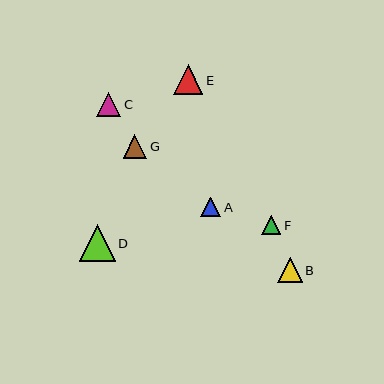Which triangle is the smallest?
Triangle F is the smallest with a size of approximately 19 pixels.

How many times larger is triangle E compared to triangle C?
Triangle E is approximately 1.2 times the size of triangle C.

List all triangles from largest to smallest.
From largest to smallest: D, E, B, C, G, A, F.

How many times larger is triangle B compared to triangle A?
Triangle B is approximately 1.2 times the size of triangle A.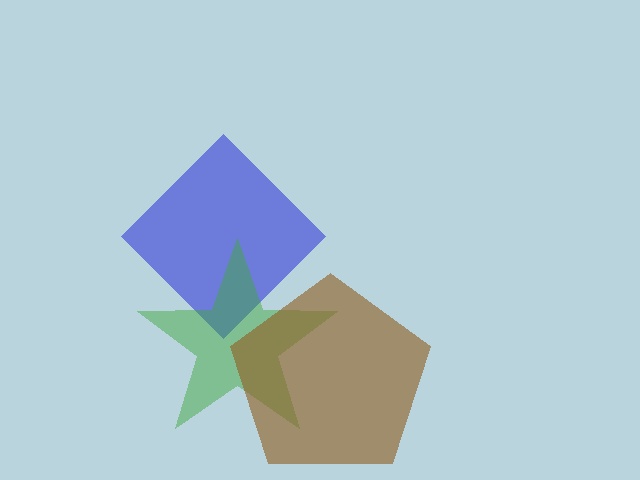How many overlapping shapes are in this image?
There are 3 overlapping shapes in the image.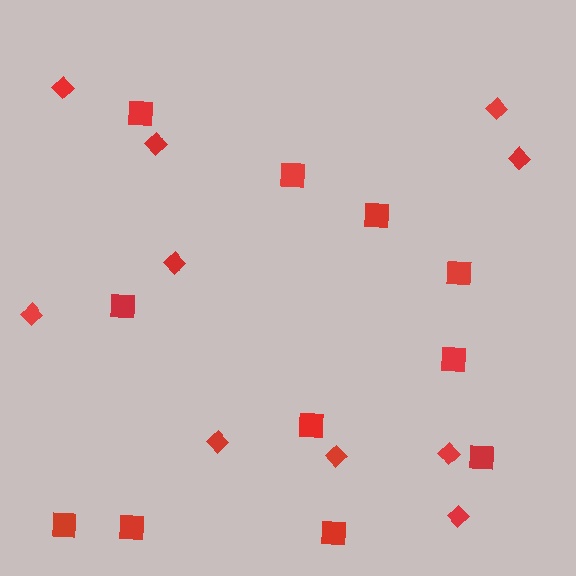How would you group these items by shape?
There are 2 groups: one group of squares (11) and one group of diamonds (10).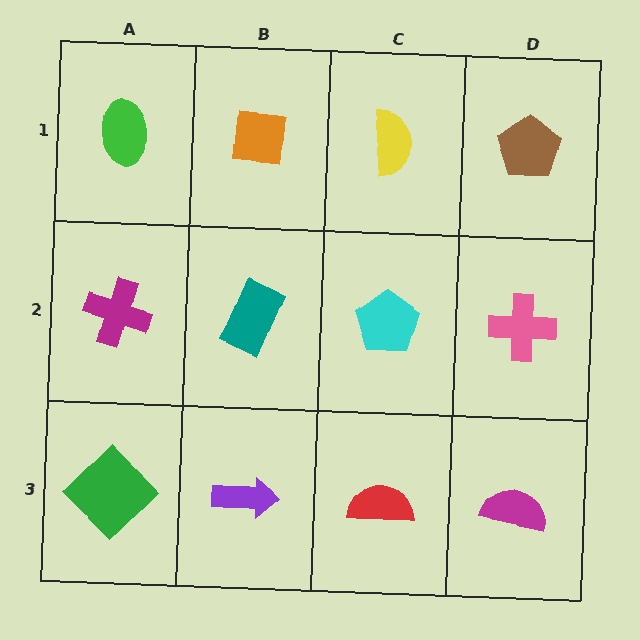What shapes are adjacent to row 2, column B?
An orange square (row 1, column B), a purple arrow (row 3, column B), a magenta cross (row 2, column A), a cyan pentagon (row 2, column C).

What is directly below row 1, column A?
A magenta cross.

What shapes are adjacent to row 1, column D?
A pink cross (row 2, column D), a yellow semicircle (row 1, column C).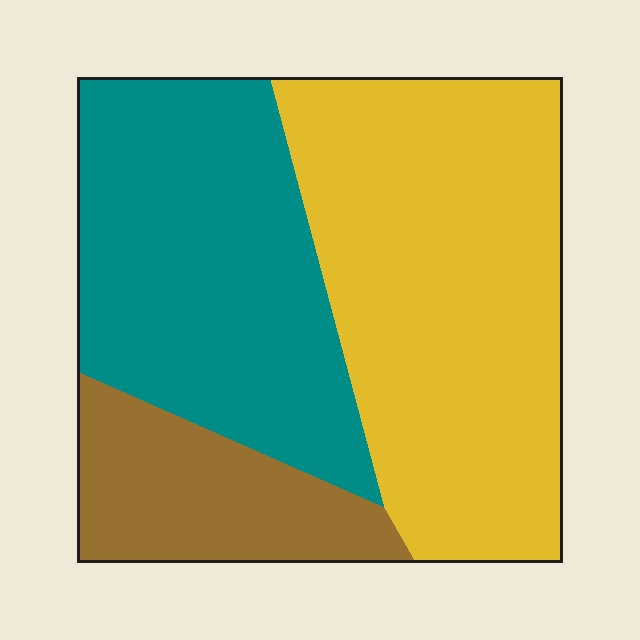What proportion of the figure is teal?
Teal takes up between a third and a half of the figure.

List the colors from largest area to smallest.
From largest to smallest: yellow, teal, brown.